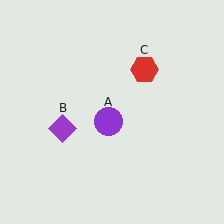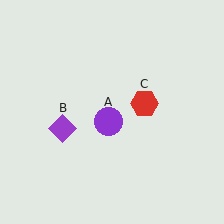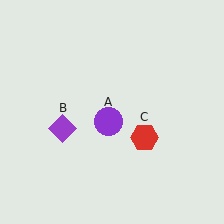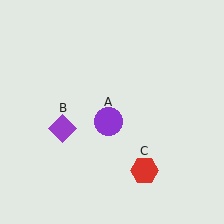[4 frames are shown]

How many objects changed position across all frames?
1 object changed position: red hexagon (object C).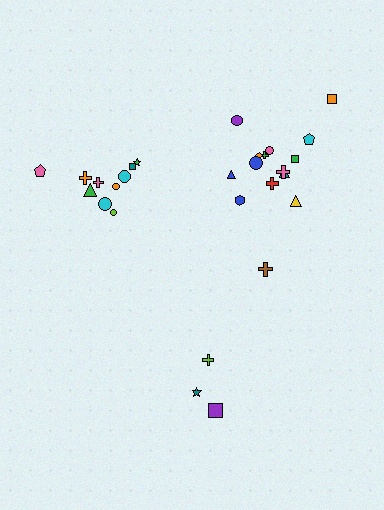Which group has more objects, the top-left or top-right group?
The top-right group.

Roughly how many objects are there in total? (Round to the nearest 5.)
Roughly 30 objects in total.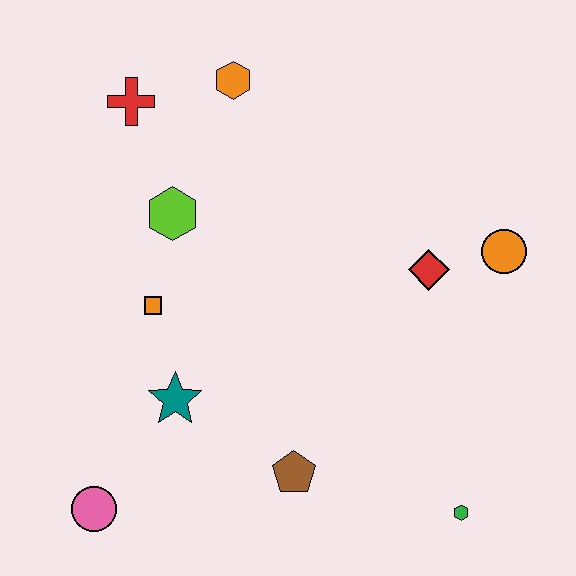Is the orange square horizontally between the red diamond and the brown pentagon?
No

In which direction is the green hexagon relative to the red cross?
The green hexagon is below the red cross.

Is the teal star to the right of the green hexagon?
No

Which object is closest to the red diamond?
The orange circle is closest to the red diamond.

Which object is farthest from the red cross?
The green hexagon is farthest from the red cross.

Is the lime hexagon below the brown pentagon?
No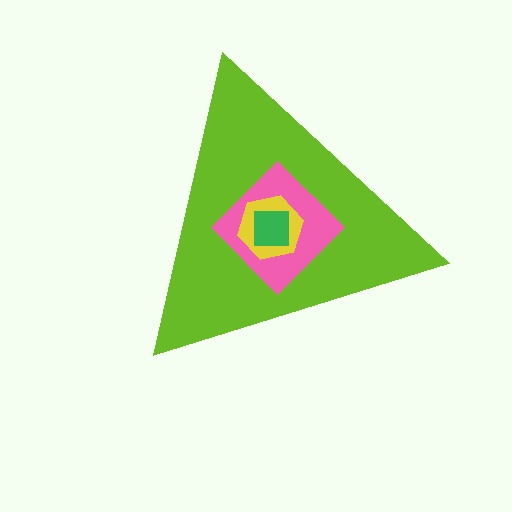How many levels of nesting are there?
4.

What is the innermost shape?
The green square.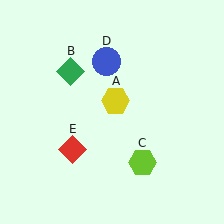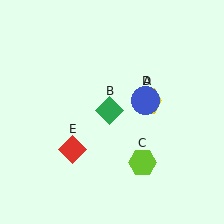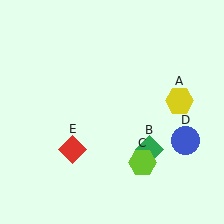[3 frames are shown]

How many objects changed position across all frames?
3 objects changed position: yellow hexagon (object A), green diamond (object B), blue circle (object D).